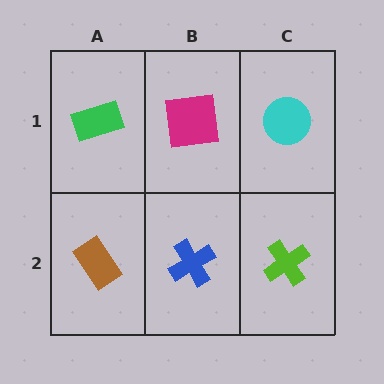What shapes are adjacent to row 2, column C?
A cyan circle (row 1, column C), a blue cross (row 2, column B).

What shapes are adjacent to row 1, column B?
A blue cross (row 2, column B), a green rectangle (row 1, column A), a cyan circle (row 1, column C).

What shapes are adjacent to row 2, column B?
A magenta square (row 1, column B), a brown rectangle (row 2, column A), a lime cross (row 2, column C).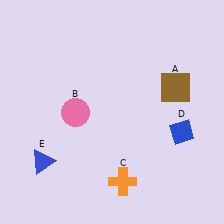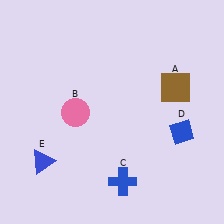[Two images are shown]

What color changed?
The cross (C) changed from orange in Image 1 to blue in Image 2.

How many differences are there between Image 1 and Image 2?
There is 1 difference between the two images.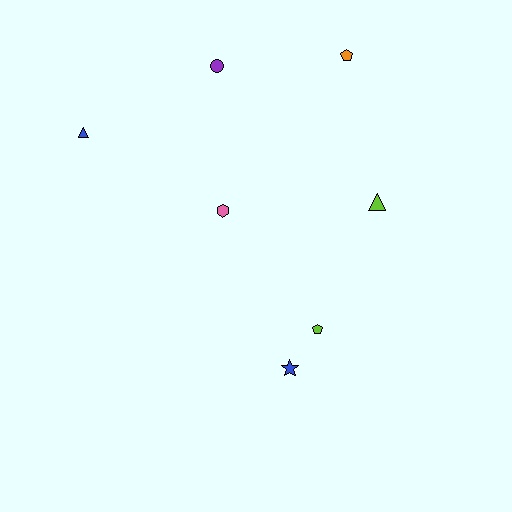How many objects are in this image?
There are 7 objects.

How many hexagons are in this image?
There is 1 hexagon.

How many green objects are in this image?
There are no green objects.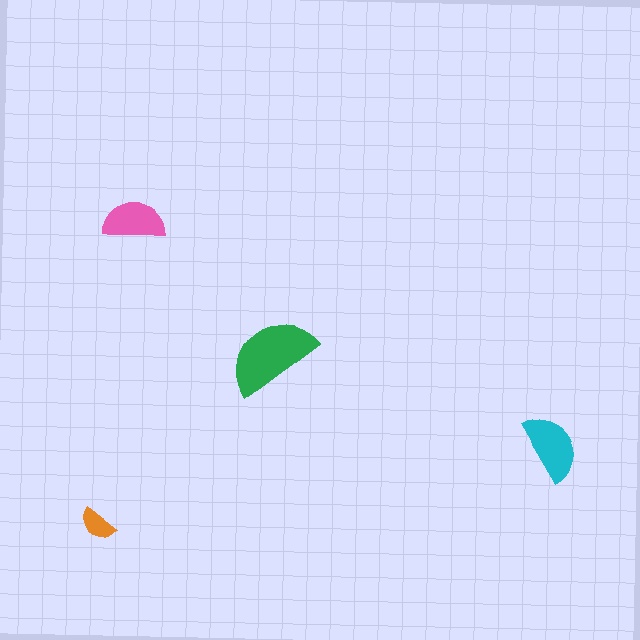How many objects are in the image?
There are 4 objects in the image.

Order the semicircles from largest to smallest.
the green one, the cyan one, the pink one, the orange one.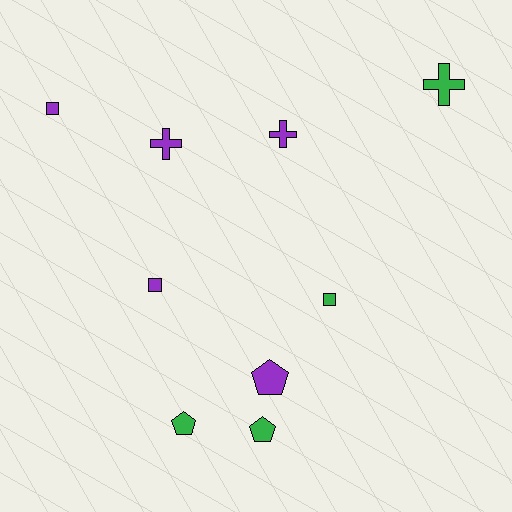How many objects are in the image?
There are 9 objects.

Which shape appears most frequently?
Cross, with 3 objects.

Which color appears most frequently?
Purple, with 5 objects.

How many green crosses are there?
There is 1 green cross.